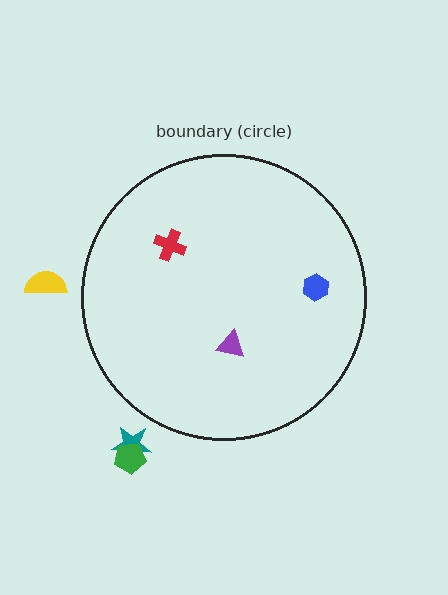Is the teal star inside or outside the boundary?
Outside.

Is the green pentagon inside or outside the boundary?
Outside.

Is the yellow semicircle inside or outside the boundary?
Outside.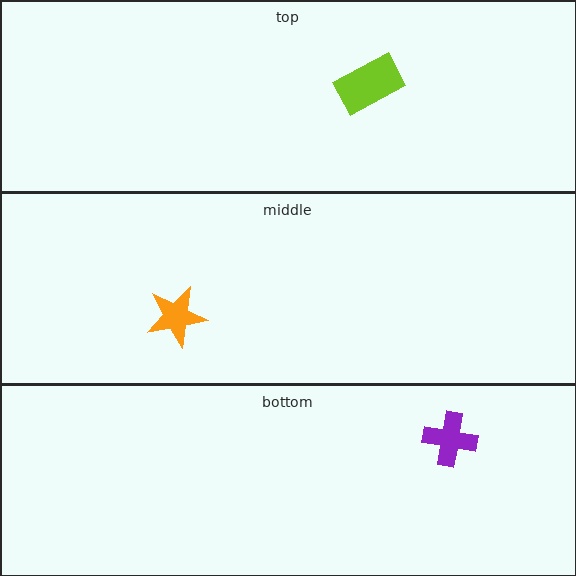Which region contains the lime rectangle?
The top region.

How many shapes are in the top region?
1.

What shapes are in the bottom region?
The purple cross.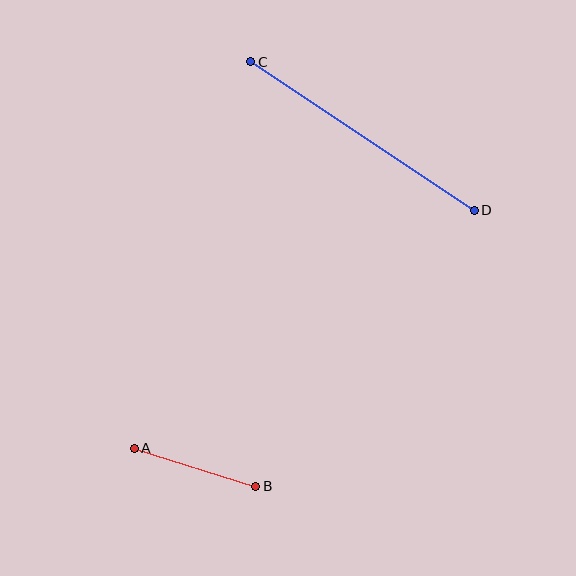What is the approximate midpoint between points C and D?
The midpoint is at approximately (362, 136) pixels.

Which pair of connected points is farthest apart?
Points C and D are farthest apart.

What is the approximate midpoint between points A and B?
The midpoint is at approximately (195, 467) pixels.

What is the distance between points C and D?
The distance is approximately 268 pixels.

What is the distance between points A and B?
The distance is approximately 127 pixels.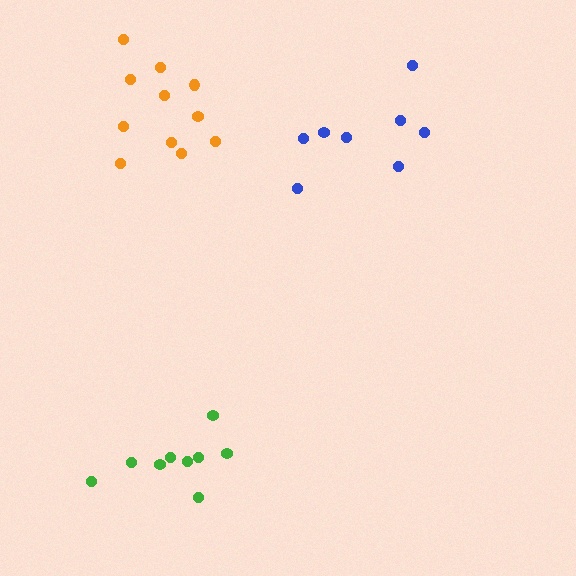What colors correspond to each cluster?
The clusters are colored: green, blue, orange.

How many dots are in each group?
Group 1: 9 dots, Group 2: 8 dots, Group 3: 11 dots (28 total).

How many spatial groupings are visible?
There are 3 spatial groupings.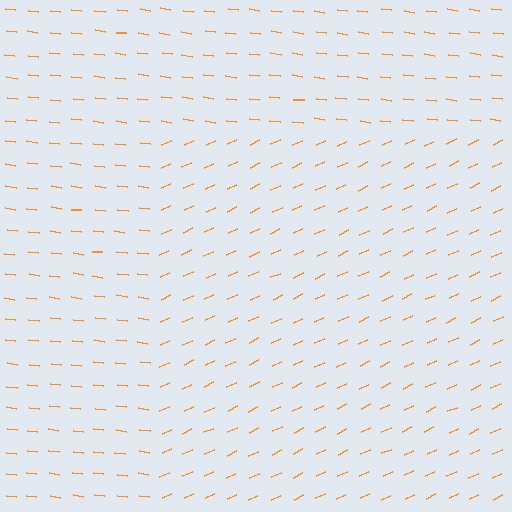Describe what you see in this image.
The image is filled with small orange line segments. A rectangle region in the image has lines oriented differently from the surrounding lines, creating a visible texture boundary.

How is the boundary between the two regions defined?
The boundary is defined purely by a change in line orientation (approximately 32 degrees difference). All lines are the same color and thickness.